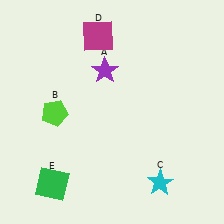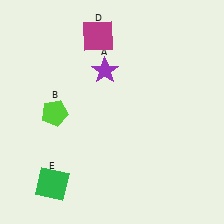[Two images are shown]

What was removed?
The cyan star (C) was removed in Image 2.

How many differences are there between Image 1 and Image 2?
There is 1 difference between the two images.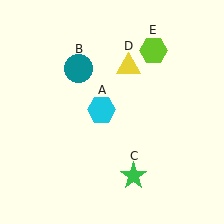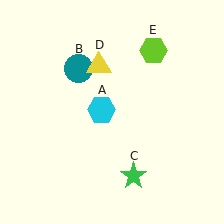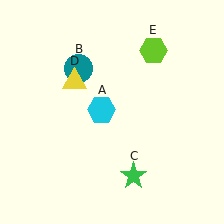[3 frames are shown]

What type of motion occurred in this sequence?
The yellow triangle (object D) rotated counterclockwise around the center of the scene.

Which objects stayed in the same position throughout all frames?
Cyan hexagon (object A) and teal circle (object B) and green star (object C) and lime hexagon (object E) remained stationary.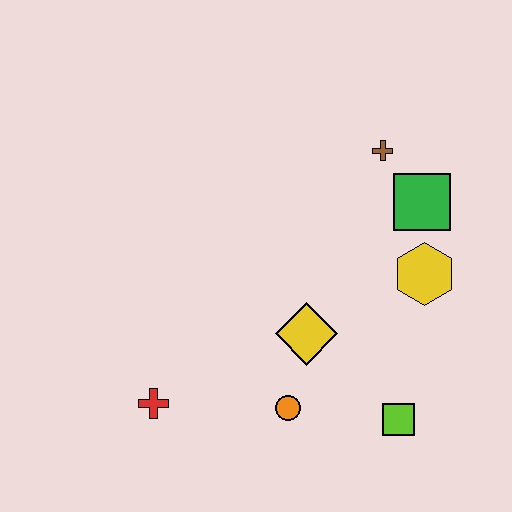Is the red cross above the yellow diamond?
No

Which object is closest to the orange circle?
The yellow diamond is closest to the orange circle.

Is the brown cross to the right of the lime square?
No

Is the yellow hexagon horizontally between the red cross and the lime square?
No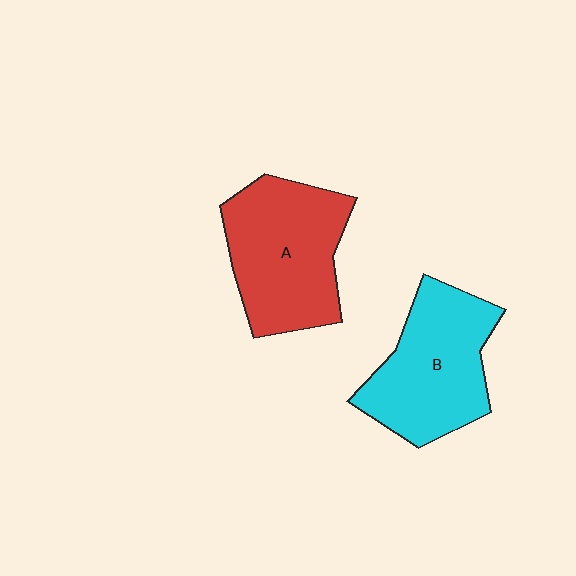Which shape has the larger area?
Shape A (red).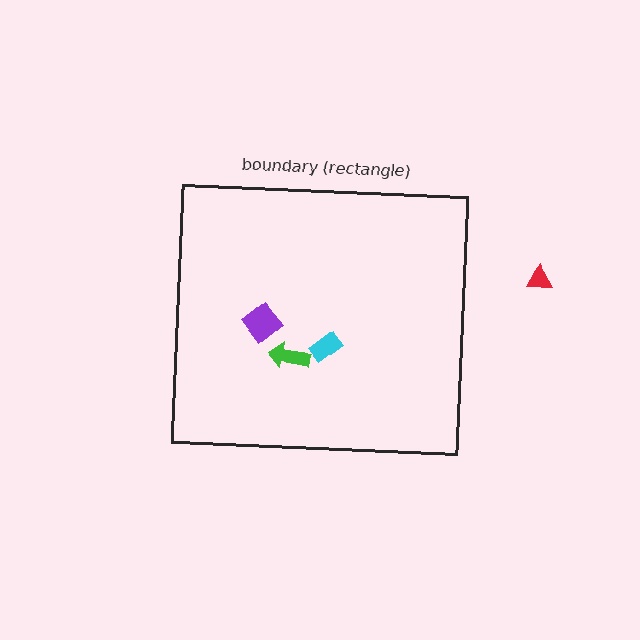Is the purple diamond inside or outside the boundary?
Inside.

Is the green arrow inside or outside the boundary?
Inside.